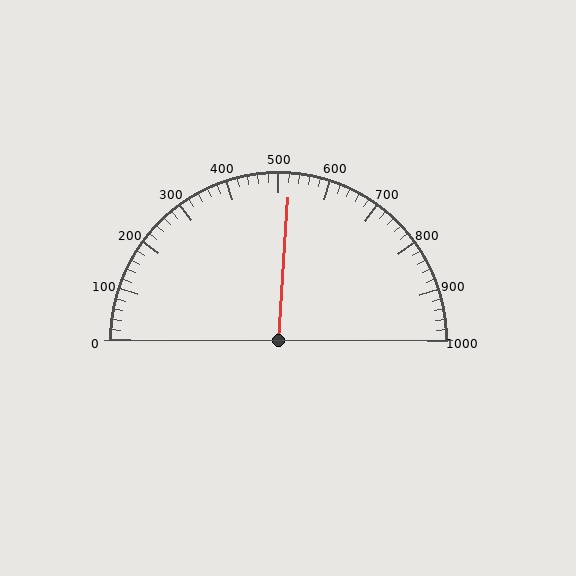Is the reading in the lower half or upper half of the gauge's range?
The reading is in the upper half of the range (0 to 1000).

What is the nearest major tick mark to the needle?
The nearest major tick mark is 500.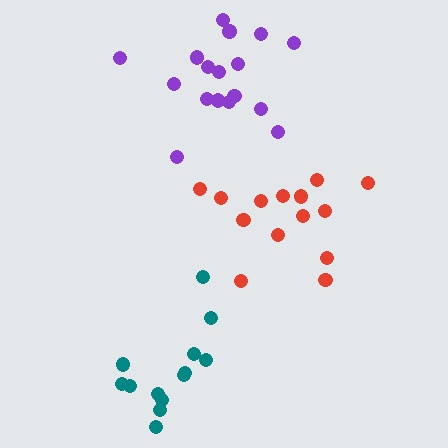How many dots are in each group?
Group 1: 17 dots, Group 2: 14 dots, Group 3: 13 dots (44 total).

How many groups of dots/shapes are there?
There are 3 groups.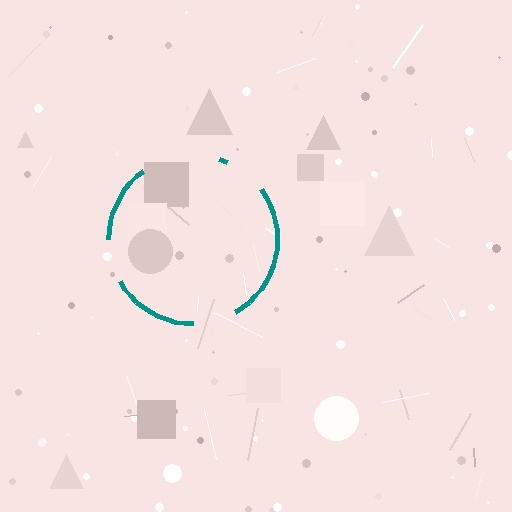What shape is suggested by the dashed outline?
The dashed outline suggests a circle.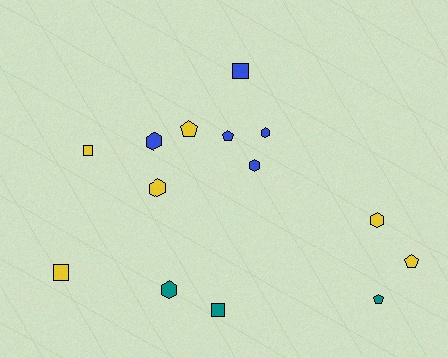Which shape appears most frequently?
Hexagon, with 6 objects.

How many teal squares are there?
There is 1 teal square.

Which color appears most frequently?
Yellow, with 6 objects.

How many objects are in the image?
There are 14 objects.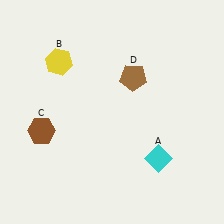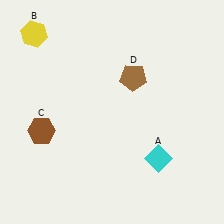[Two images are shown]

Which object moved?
The yellow hexagon (B) moved up.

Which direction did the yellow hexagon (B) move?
The yellow hexagon (B) moved up.